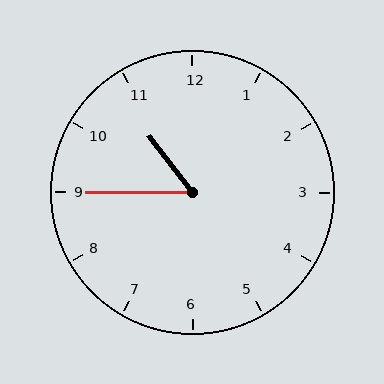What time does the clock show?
10:45.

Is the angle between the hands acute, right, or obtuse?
It is acute.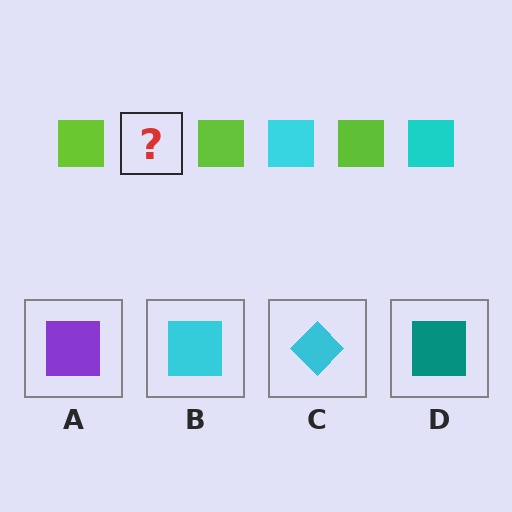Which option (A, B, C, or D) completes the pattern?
B.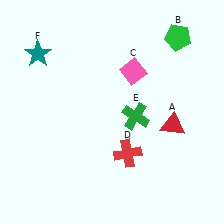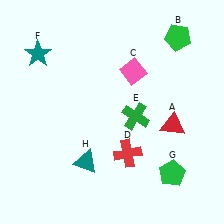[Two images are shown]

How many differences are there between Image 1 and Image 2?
There are 2 differences between the two images.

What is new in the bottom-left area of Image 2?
A teal triangle (H) was added in the bottom-left area of Image 2.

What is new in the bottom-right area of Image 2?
A green pentagon (G) was added in the bottom-right area of Image 2.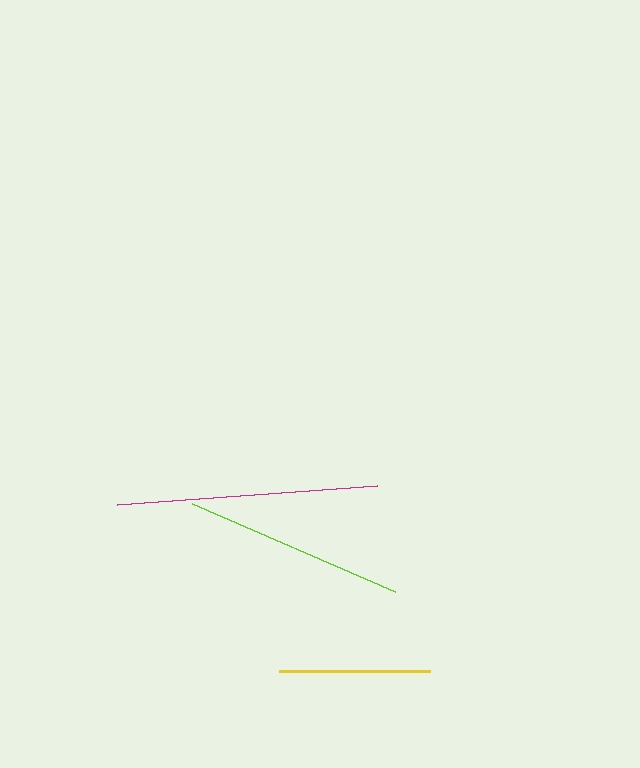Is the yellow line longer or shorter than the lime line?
The lime line is longer than the yellow line.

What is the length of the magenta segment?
The magenta segment is approximately 261 pixels long.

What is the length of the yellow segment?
The yellow segment is approximately 152 pixels long.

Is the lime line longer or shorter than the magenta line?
The magenta line is longer than the lime line.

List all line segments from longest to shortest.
From longest to shortest: magenta, lime, yellow.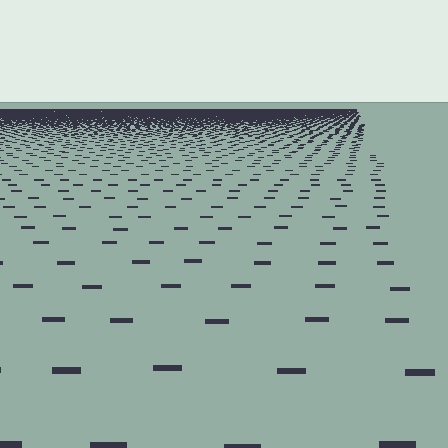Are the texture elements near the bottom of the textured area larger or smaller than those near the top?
Larger. Near the bottom, elements are closer to the viewer and appear at a bigger on-screen size.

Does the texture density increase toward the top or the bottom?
Density increases toward the top.